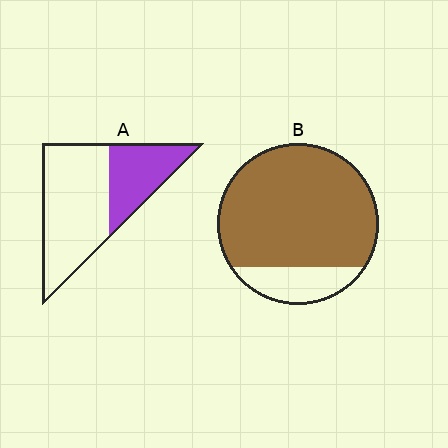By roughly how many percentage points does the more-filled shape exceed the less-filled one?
By roughly 50 percentage points (B over A).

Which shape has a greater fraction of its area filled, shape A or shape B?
Shape B.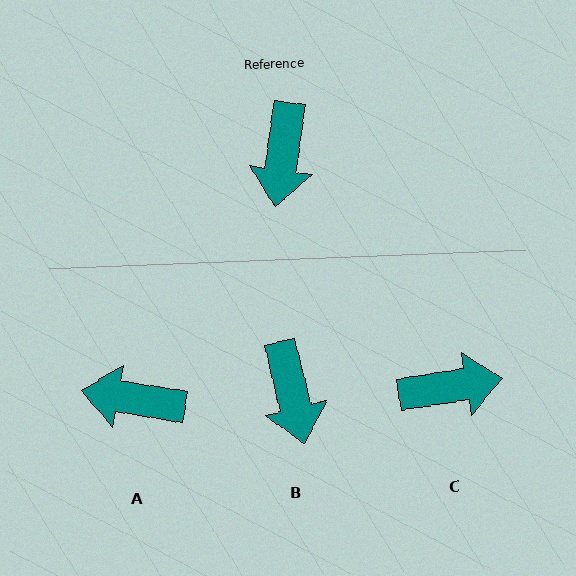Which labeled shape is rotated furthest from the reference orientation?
C, about 107 degrees away.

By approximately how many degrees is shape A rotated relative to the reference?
Approximately 91 degrees clockwise.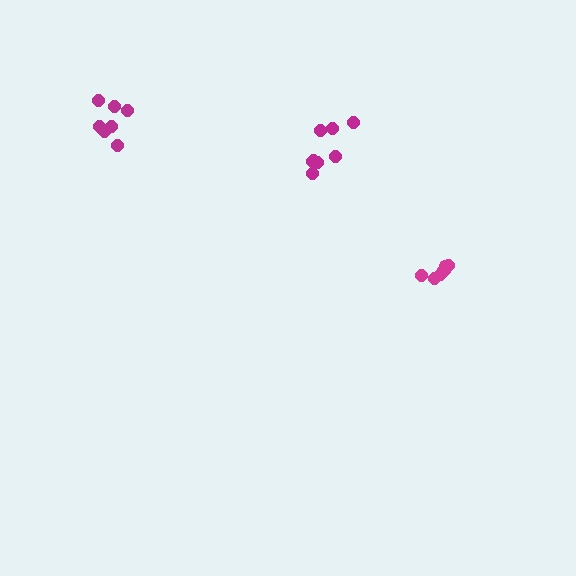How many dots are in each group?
Group 1: 8 dots, Group 2: 8 dots, Group 3: 7 dots (23 total).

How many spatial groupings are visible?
There are 3 spatial groupings.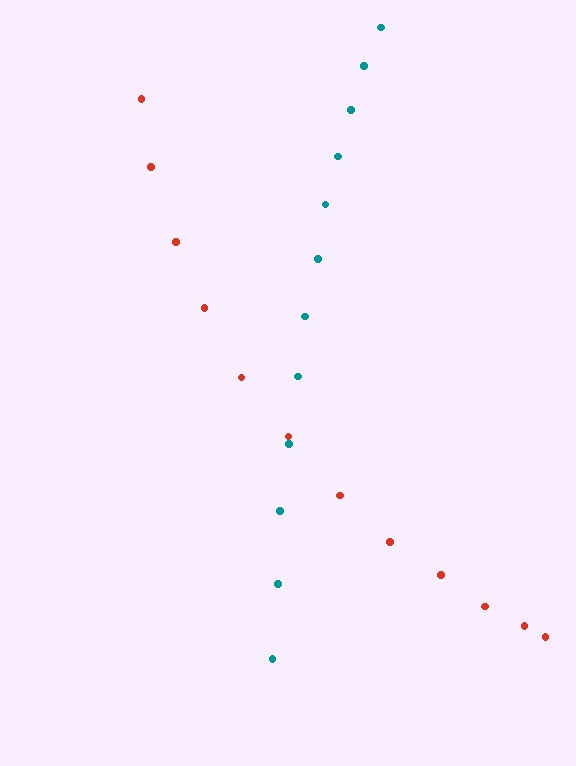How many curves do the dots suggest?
There are 2 distinct paths.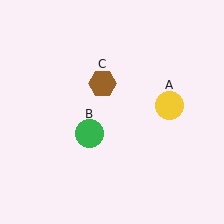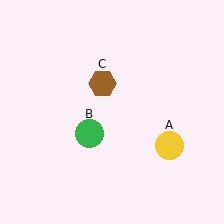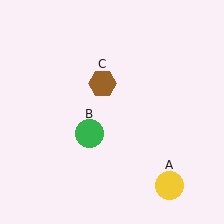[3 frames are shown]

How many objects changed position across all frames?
1 object changed position: yellow circle (object A).